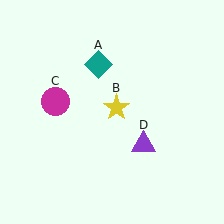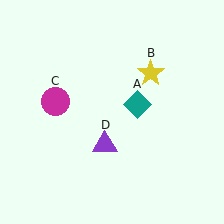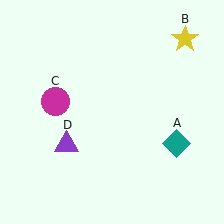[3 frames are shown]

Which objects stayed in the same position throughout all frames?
Magenta circle (object C) remained stationary.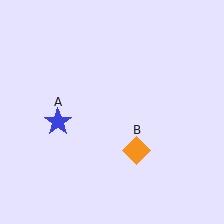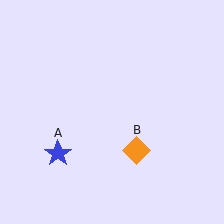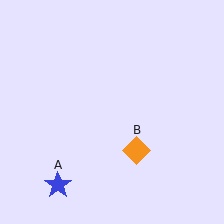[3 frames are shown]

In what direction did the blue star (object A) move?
The blue star (object A) moved down.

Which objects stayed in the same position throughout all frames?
Orange diamond (object B) remained stationary.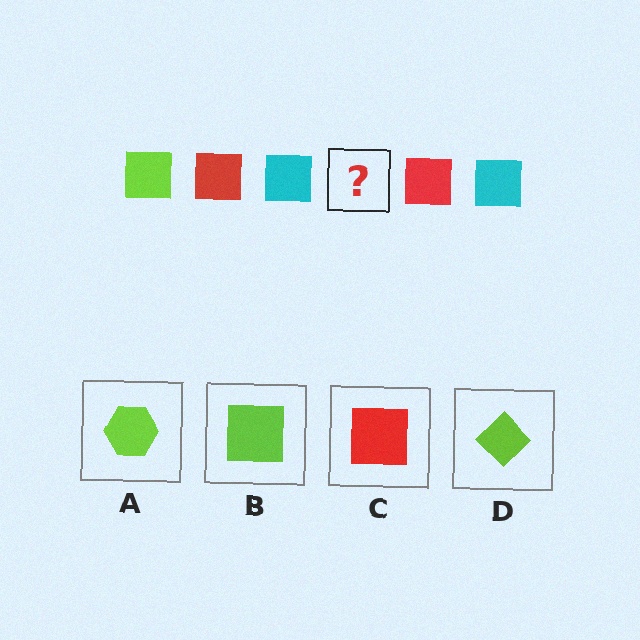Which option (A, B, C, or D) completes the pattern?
B.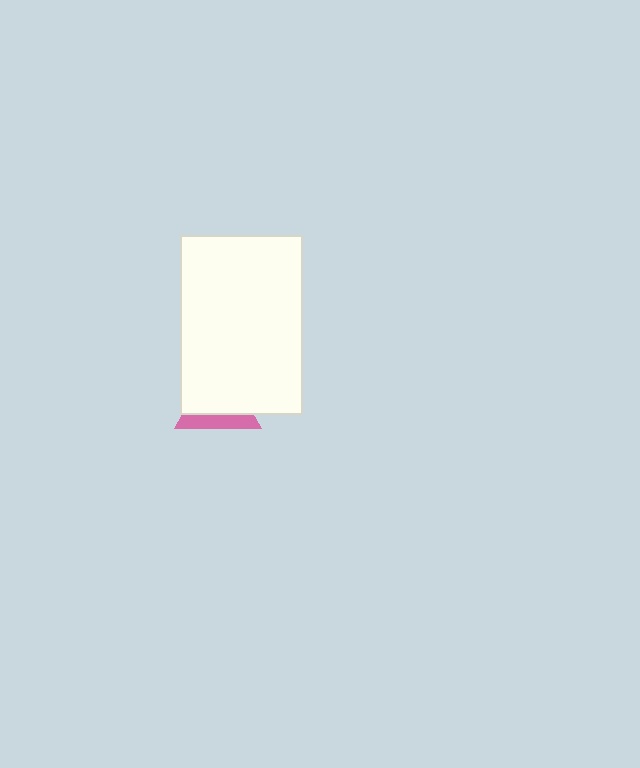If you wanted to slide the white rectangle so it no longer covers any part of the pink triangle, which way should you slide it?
Slide it up — that is the most direct way to separate the two shapes.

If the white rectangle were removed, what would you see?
You would see the complete pink triangle.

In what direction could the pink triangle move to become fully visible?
The pink triangle could move down. That would shift it out from behind the white rectangle entirely.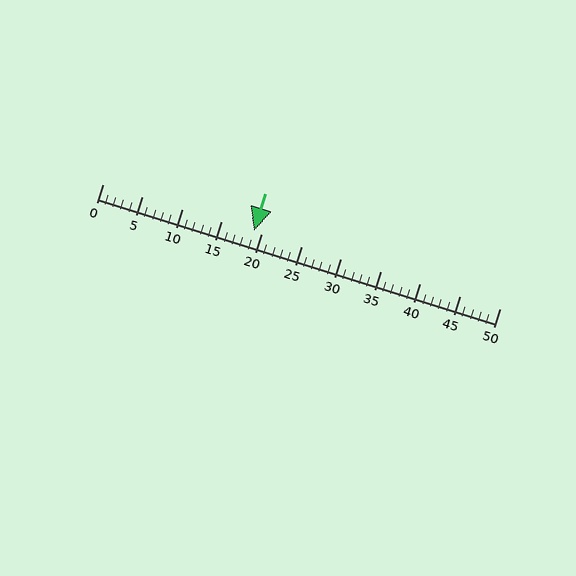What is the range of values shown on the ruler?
The ruler shows values from 0 to 50.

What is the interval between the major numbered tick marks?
The major tick marks are spaced 5 units apart.